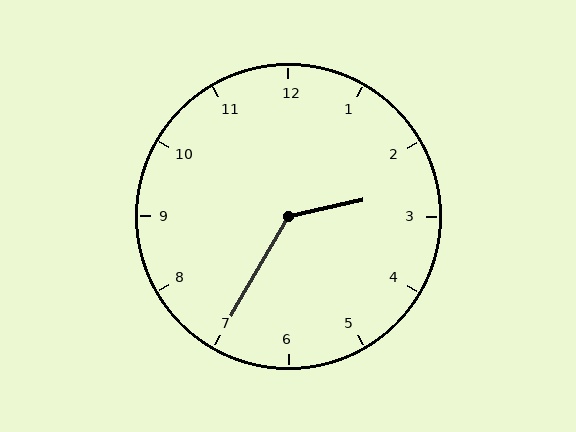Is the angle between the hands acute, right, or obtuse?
It is obtuse.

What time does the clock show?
2:35.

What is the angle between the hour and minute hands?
Approximately 132 degrees.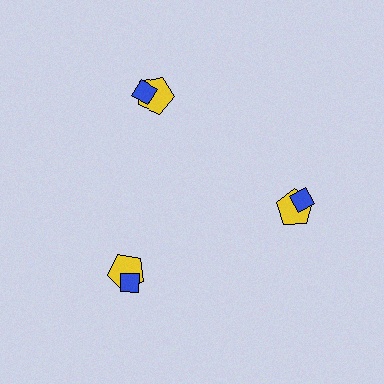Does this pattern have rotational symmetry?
Yes, this pattern has 3-fold rotational symmetry. It looks the same after rotating 120 degrees around the center.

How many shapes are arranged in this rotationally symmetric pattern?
There are 6 shapes, arranged in 3 groups of 2.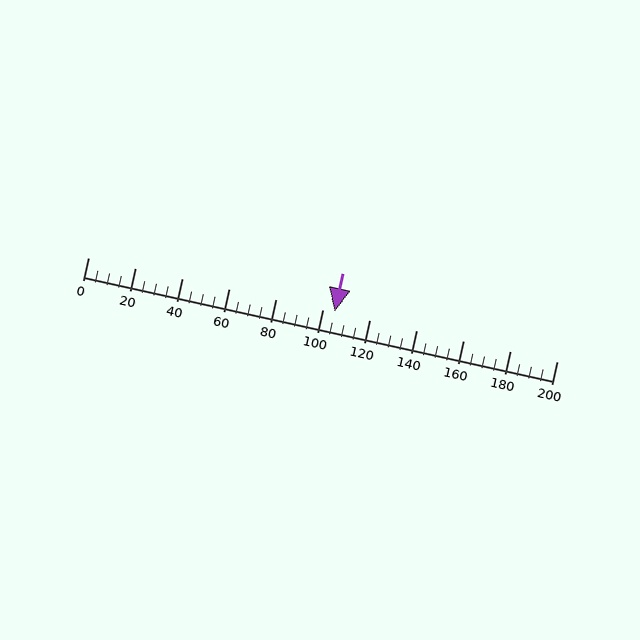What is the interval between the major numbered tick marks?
The major tick marks are spaced 20 units apart.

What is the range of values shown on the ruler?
The ruler shows values from 0 to 200.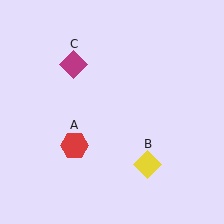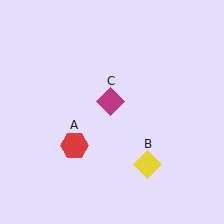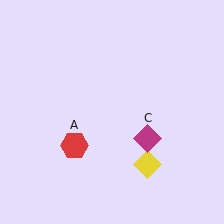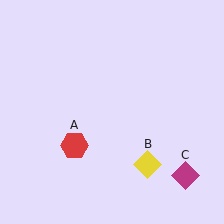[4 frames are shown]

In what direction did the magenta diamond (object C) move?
The magenta diamond (object C) moved down and to the right.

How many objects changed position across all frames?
1 object changed position: magenta diamond (object C).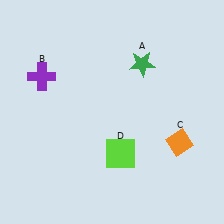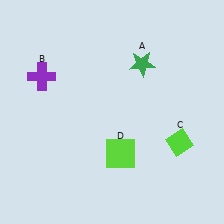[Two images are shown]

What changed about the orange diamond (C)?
In Image 1, C is orange. In Image 2, it changed to lime.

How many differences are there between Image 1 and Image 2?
There is 1 difference between the two images.